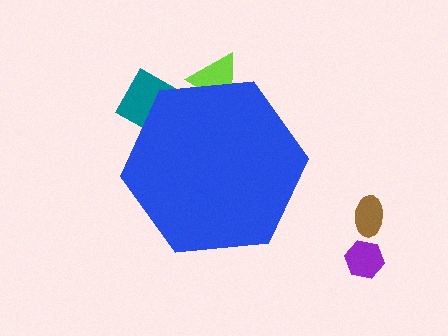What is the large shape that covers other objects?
A blue hexagon.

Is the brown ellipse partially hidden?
No, the brown ellipse is fully visible.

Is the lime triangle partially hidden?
Yes, the lime triangle is partially hidden behind the blue hexagon.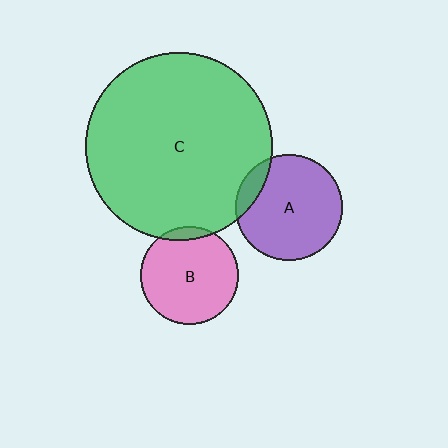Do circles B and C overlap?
Yes.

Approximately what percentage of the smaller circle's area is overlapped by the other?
Approximately 5%.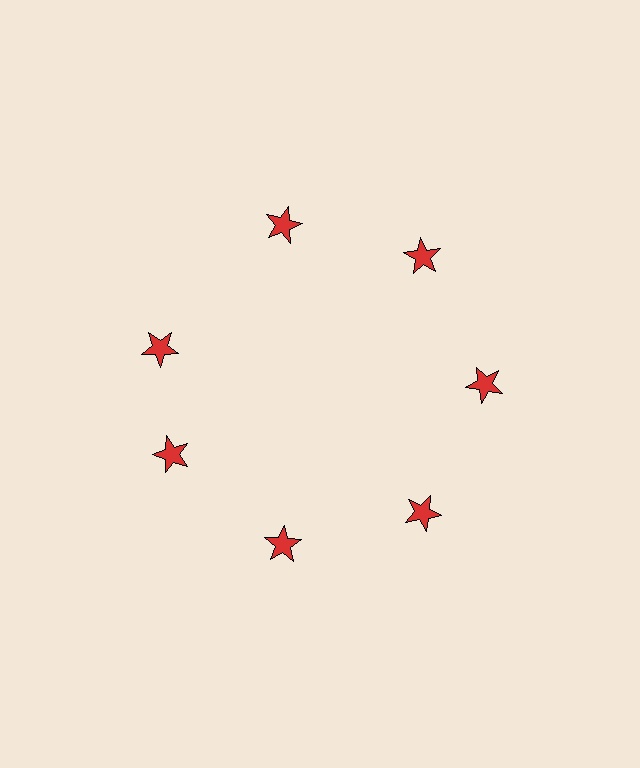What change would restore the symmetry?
The symmetry would be restored by rotating it back into even spacing with its neighbors so that all 7 stars sit at equal angles and equal distance from the center.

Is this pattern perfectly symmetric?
No. The 7 red stars are arranged in a ring, but one element near the 10 o'clock position is rotated out of alignment along the ring, breaking the 7-fold rotational symmetry.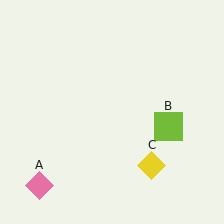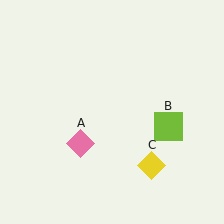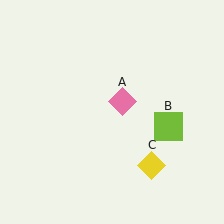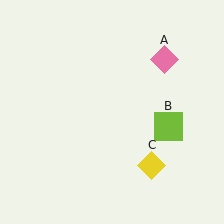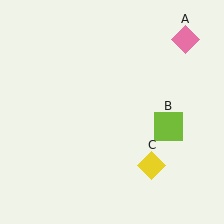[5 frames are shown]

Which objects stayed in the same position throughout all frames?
Lime square (object B) and yellow diamond (object C) remained stationary.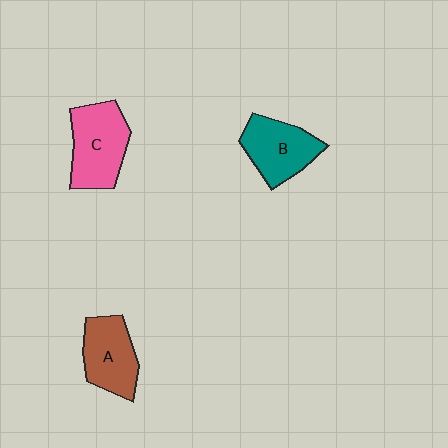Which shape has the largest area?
Shape C (pink).